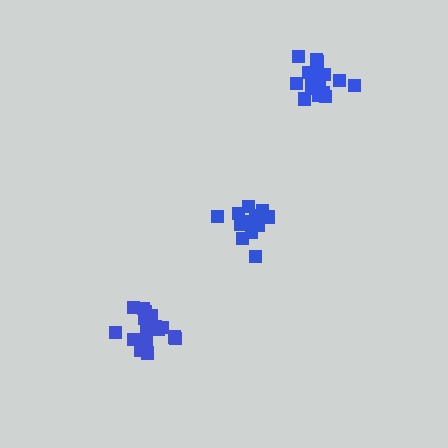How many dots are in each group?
Group 1: 20 dots, Group 2: 14 dots, Group 3: 16 dots (50 total).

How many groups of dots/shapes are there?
There are 3 groups.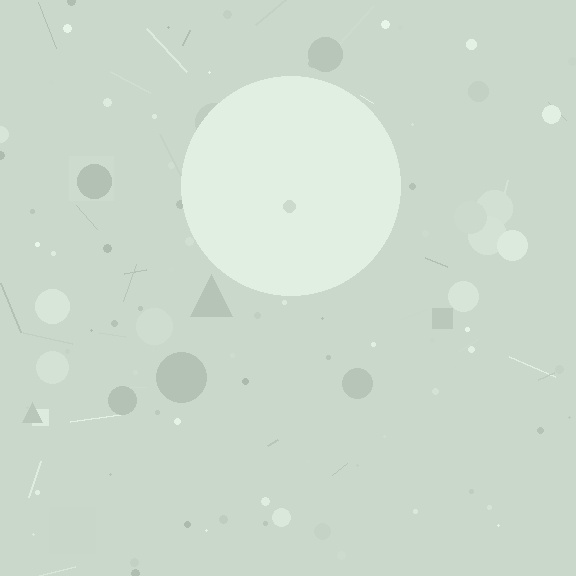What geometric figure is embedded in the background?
A circle is embedded in the background.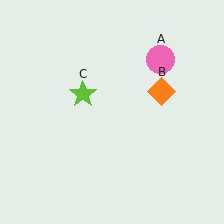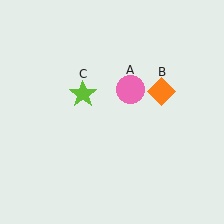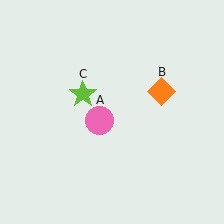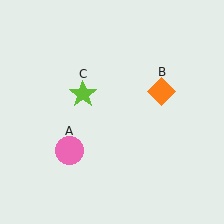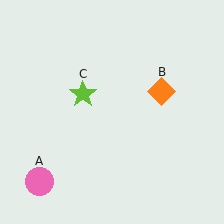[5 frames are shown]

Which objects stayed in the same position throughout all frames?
Orange diamond (object B) and lime star (object C) remained stationary.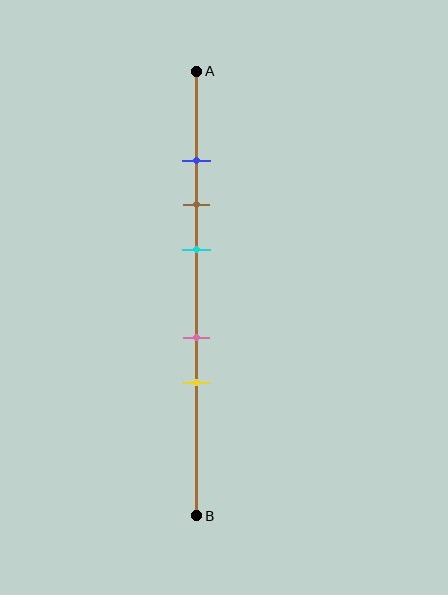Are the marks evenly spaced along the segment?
No, the marks are not evenly spaced.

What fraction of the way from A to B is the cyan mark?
The cyan mark is approximately 40% (0.4) of the way from A to B.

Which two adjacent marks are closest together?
The blue and brown marks are the closest adjacent pair.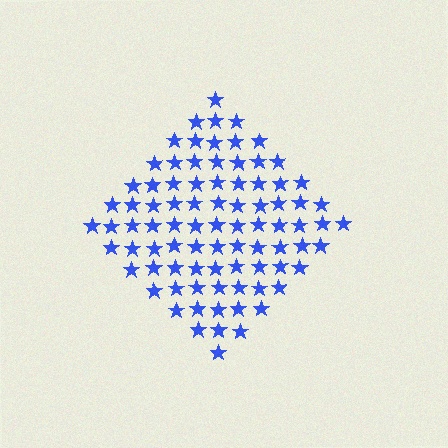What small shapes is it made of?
It is made of small stars.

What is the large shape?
The large shape is a diamond.